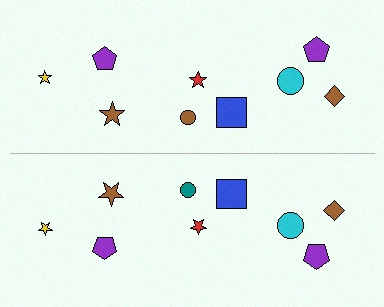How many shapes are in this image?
There are 18 shapes in this image.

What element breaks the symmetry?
The teal circle on the bottom side breaks the symmetry — its mirror counterpart is brown.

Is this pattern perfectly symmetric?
No, the pattern is not perfectly symmetric. The teal circle on the bottom side breaks the symmetry — its mirror counterpart is brown.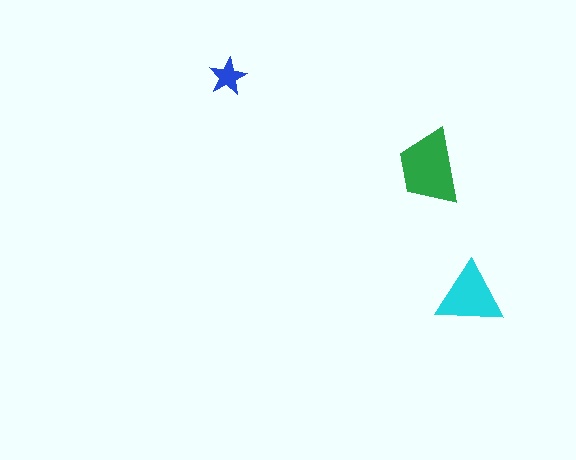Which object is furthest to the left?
The blue star is leftmost.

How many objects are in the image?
There are 3 objects in the image.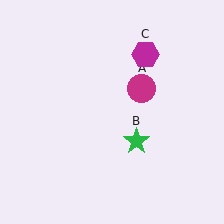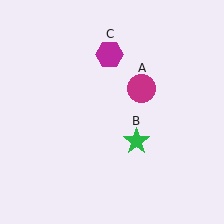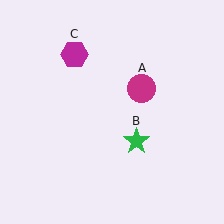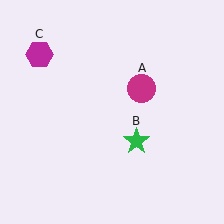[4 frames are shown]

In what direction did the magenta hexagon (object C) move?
The magenta hexagon (object C) moved left.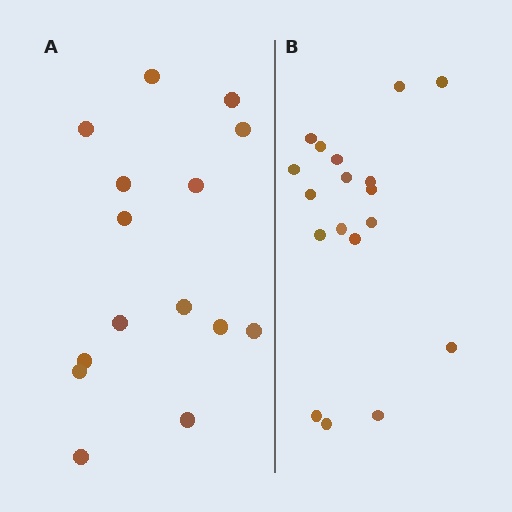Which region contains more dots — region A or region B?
Region B (the right region) has more dots.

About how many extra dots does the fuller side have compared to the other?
Region B has just a few more — roughly 2 or 3 more dots than region A.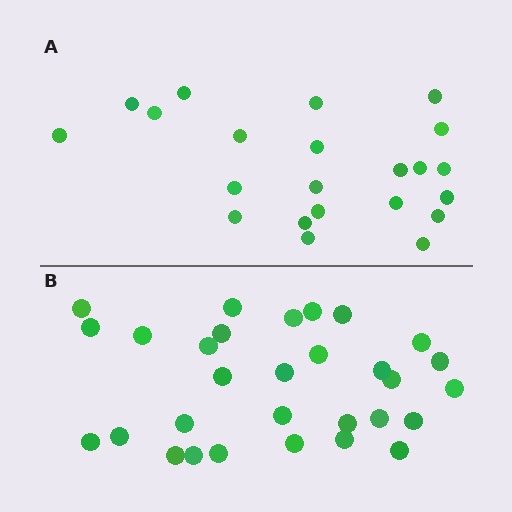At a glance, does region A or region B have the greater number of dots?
Region B (the bottom region) has more dots.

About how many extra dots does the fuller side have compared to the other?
Region B has roughly 8 or so more dots than region A.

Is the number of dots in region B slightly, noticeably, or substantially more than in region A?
Region B has noticeably more, but not dramatically so. The ratio is roughly 1.4 to 1.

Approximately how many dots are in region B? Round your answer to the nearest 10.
About 30 dots.